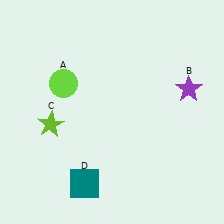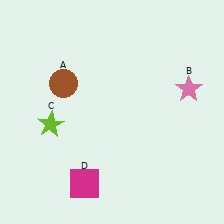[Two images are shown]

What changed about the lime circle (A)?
In Image 1, A is lime. In Image 2, it changed to brown.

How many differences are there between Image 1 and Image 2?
There are 3 differences between the two images.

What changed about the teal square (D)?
In Image 1, D is teal. In Image 2, it changed to magenta.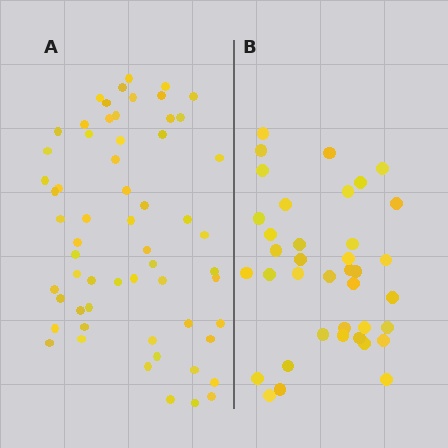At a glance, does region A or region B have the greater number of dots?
Region A (the left region) has more dots.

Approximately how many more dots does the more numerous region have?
Region A has approximately 20 more dots than region B.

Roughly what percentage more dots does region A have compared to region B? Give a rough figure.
About 60% more.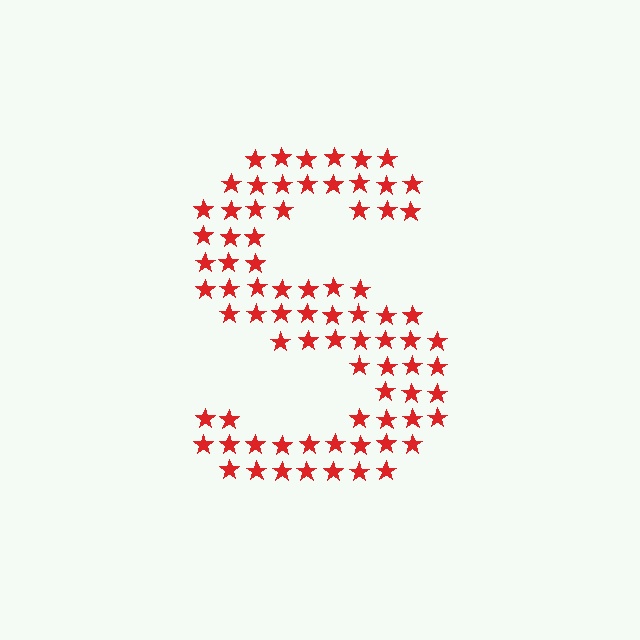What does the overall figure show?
The overall figure shows the letter S.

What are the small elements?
The small elements are stars.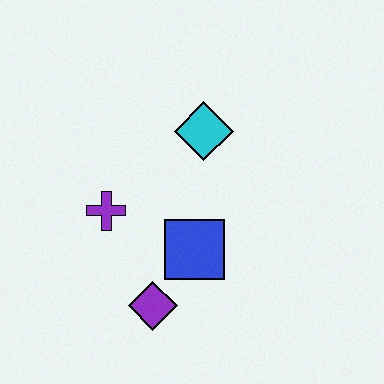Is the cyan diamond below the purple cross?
No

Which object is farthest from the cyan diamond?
The purple diamond is farthest from the cyan diamond.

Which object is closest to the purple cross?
The blue square is closest to the purple cross.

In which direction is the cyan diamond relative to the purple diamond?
The cyan diamond is above the purple diamond.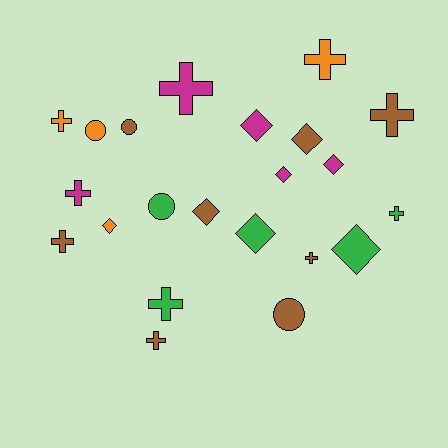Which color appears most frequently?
Brown, with 8 objects.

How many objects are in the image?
There are 22 objects.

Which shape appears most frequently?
Cross, with 10 objects.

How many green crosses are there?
There are 2 green crosses.